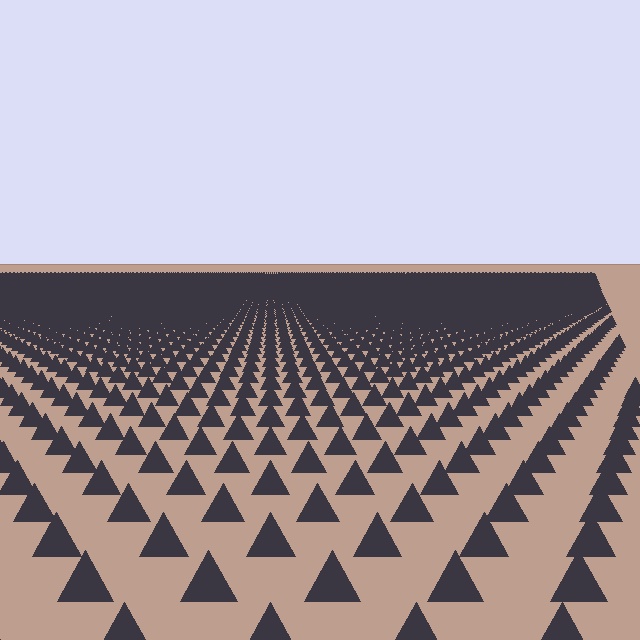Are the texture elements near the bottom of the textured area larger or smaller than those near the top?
Larger. Near the bottom, elements are closer to the viewer and appear at a bigger on-screen size.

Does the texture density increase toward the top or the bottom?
Density increases toward the top.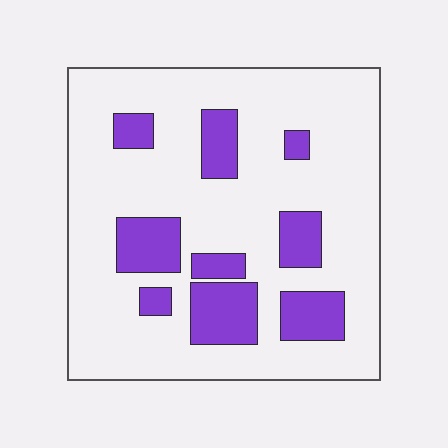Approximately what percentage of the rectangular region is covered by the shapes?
Approximately 20%.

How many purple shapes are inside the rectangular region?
9.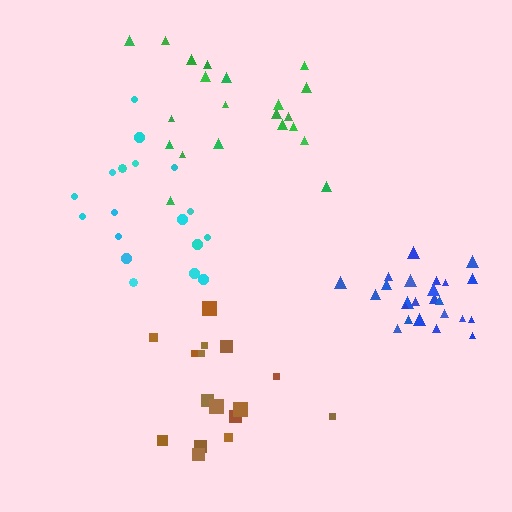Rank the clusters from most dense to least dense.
blue, brown, cyan, green.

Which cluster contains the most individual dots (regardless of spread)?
Blue (25).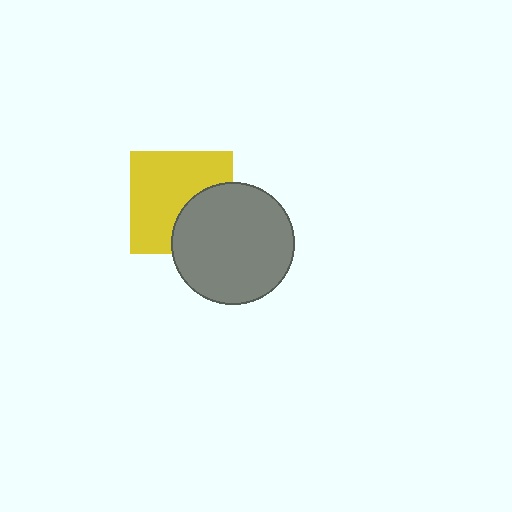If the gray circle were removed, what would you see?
You would see the complete yellow square.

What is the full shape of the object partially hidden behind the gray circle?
The partially hidden object is a yellow square.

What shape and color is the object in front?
The object in front is a gray circle.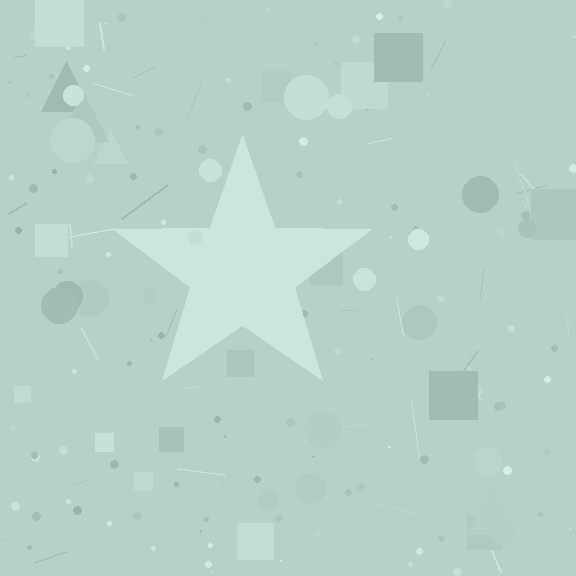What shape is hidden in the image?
A star is hidden in the image.